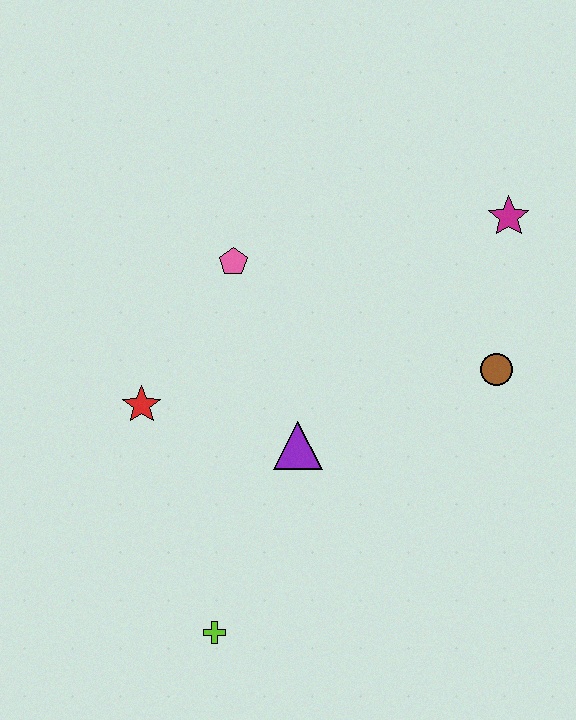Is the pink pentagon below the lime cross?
No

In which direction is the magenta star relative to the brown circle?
The magenta star is above the brown circle.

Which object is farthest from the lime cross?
The magenta star is farthest from the lime cross.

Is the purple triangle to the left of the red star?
No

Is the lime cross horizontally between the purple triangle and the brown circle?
No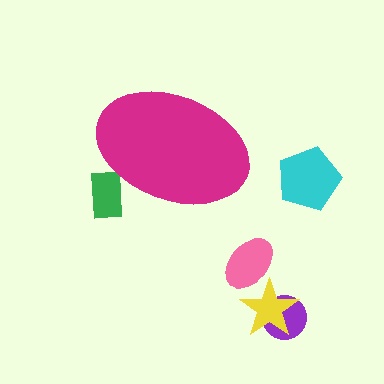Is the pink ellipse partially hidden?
No, the pink ellipse is fully visible.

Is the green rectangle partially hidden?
Yes, the green rectangle is partially hidden behind the magenta ellipse.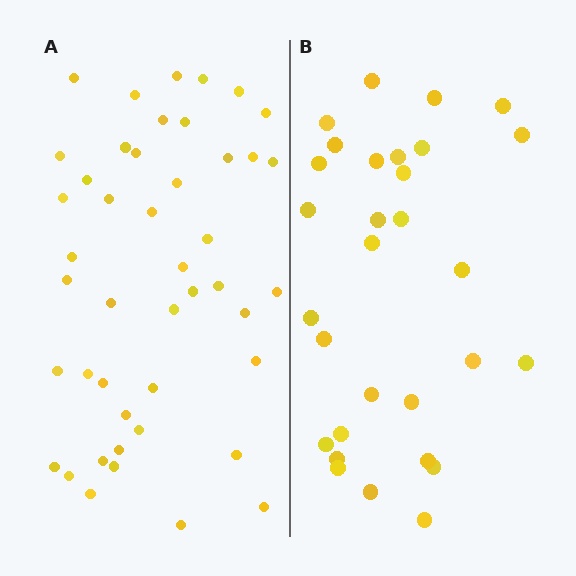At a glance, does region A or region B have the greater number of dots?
Region A (the left region) has more dots.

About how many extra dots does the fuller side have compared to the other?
Region A has approximately 15 more dots than region B.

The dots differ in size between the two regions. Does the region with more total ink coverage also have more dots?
No. Region B has more total ink coverage because its dots are larger, but region A actually contains more individual dots. Total area can be misleading — the number of items is what matters here.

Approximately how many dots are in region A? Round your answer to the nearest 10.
About 40 dots. (The exact count is 45, which rounds to 40.)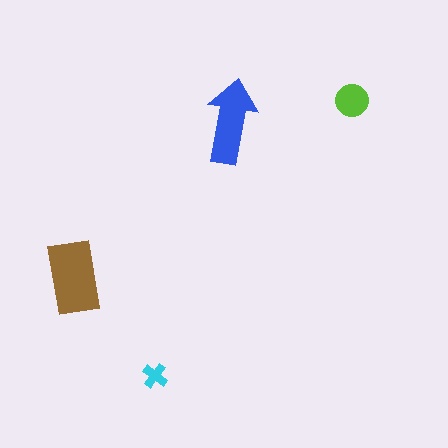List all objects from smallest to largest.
The cyan cross, the lime circle, the blue arrow, the brown rectangle.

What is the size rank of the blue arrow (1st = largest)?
2nd.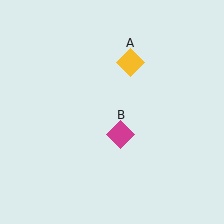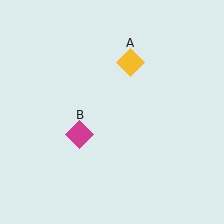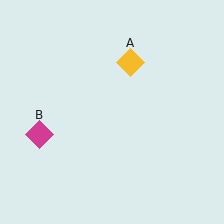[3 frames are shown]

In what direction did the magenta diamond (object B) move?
The magenta diamond (object B) moved left.